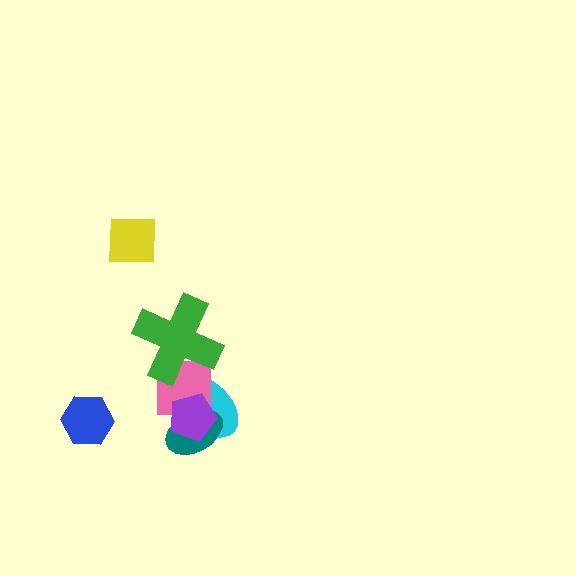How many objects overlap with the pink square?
4 objects overlap with the pink square.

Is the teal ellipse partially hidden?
Yes, it is partially covered by another shape.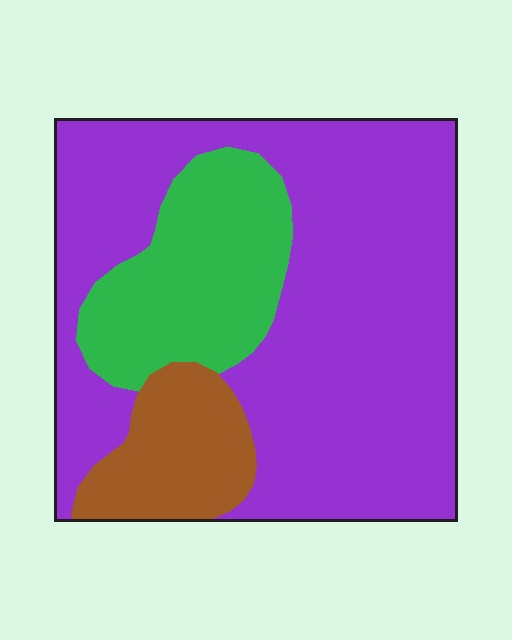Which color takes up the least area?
Brown, at roughly 15%.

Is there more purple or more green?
Purple.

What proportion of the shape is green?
Green covers 21% of the shape.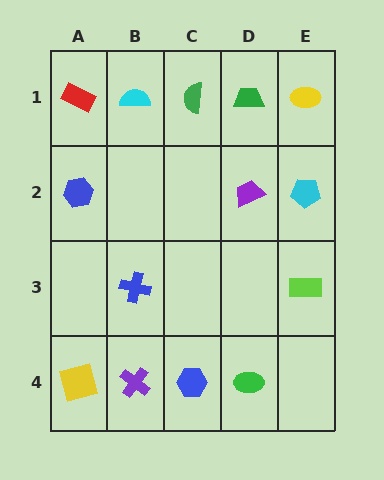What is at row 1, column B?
A cyan semicircle.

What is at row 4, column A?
A yellow square.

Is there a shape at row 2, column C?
No, that cell is empty.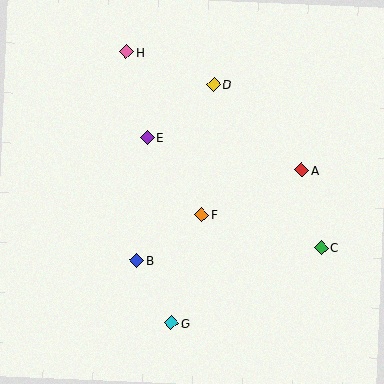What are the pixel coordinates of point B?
Point B is at (137, 260).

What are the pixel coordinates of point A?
Point A is at (302, 170).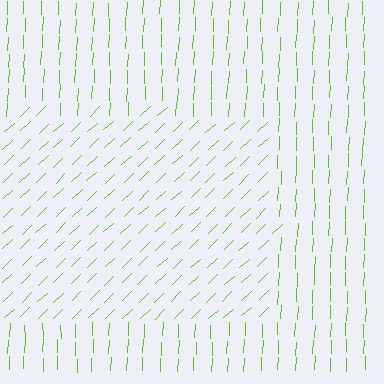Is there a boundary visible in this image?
Yes, there is a texture boundary formed by a change in line orientation.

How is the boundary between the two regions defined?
The boundary is defined purely by a change in line orientation (approximately 45 degrees difference). All lines are the same color and thickness.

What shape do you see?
I see a rectangle.